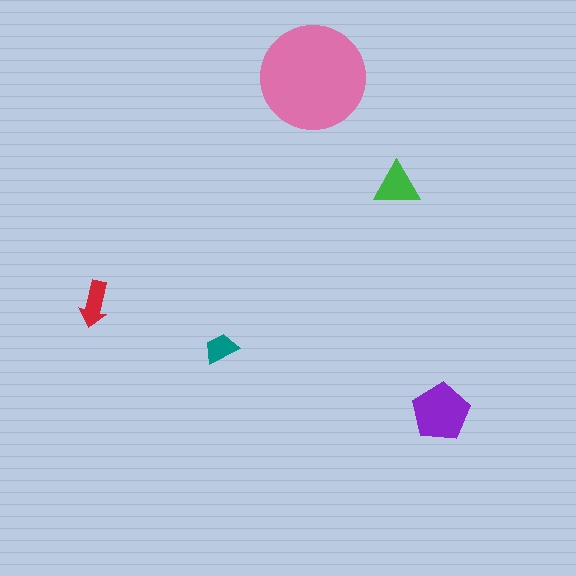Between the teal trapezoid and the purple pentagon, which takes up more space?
The purple pentagon.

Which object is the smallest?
The teal trapezoid.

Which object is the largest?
The pink circle.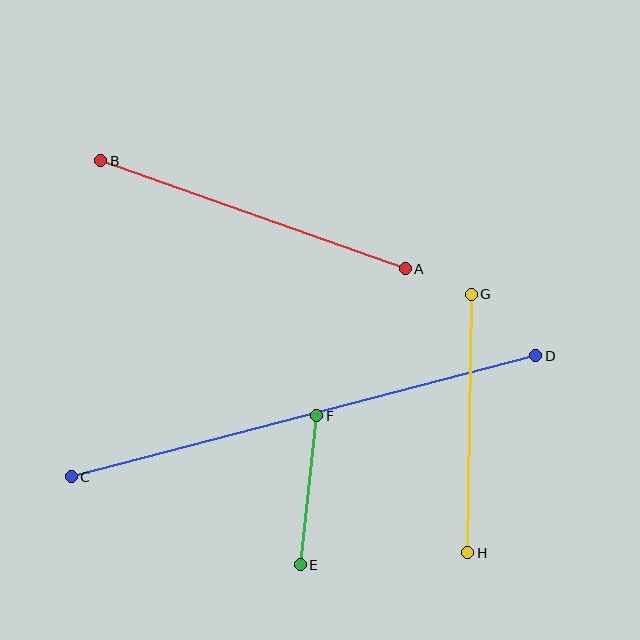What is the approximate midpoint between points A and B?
The midpoint is at approximately (253, 215) pixels.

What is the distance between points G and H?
The distance is approximately 259 pixels.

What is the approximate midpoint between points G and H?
The midpoint is at approximately (469, 423) pixels.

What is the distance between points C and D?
The distance is approximately 480 pixels.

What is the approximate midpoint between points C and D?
The midpoint is at approximately (304, 416) pixels.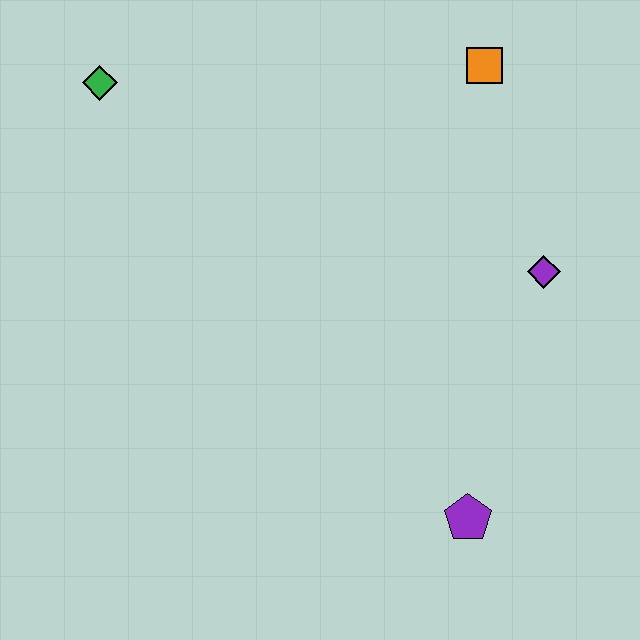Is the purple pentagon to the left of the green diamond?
No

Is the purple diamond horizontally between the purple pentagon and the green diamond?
No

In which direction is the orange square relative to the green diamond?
The orange square is to the right of the green diamond.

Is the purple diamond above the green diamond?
No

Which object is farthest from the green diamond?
The purple pentagon is farthest from the green diamond.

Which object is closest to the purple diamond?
The orange square is closest to the purple diamond.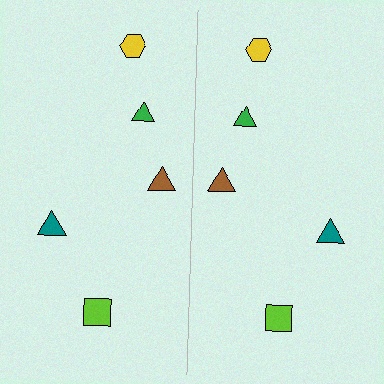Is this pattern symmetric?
Yes, this pattern has bilateral (reflection) symmetry.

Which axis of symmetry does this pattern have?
The pattern has a vertical axis of symmetry running through the center of the image.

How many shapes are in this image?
There are 10 shapes in this image.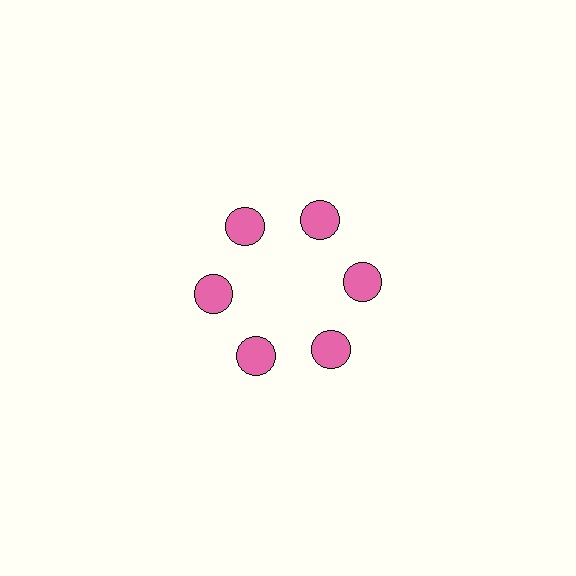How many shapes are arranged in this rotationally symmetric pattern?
There are 6 shapes, arranged in 6 groups of 1.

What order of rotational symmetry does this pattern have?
This pattern has 6-fold rotational symmetry.